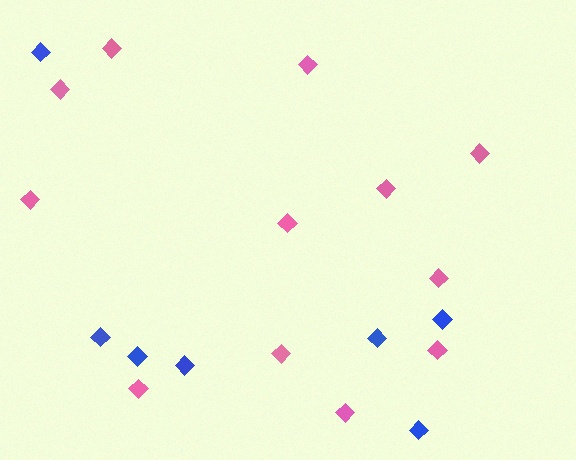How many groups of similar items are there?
There are 2 groups: one group of pink diamonds (12) and one group of blue diamonds (7).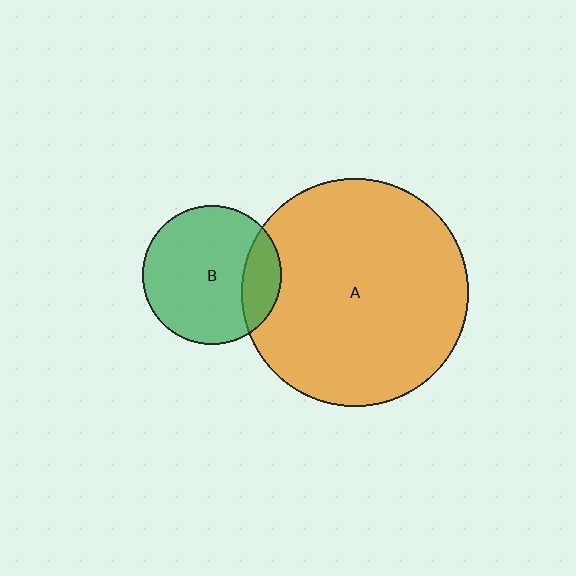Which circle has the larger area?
Circle A (orange).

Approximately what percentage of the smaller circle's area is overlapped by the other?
Approximately 20%.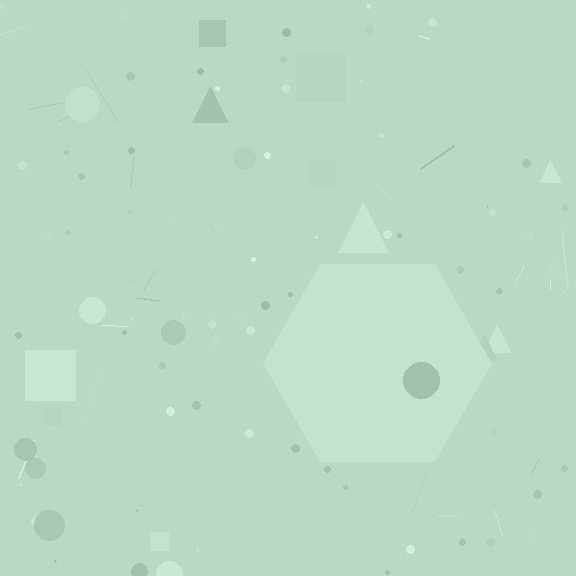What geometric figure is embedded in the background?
A hexagon is embedded in the background.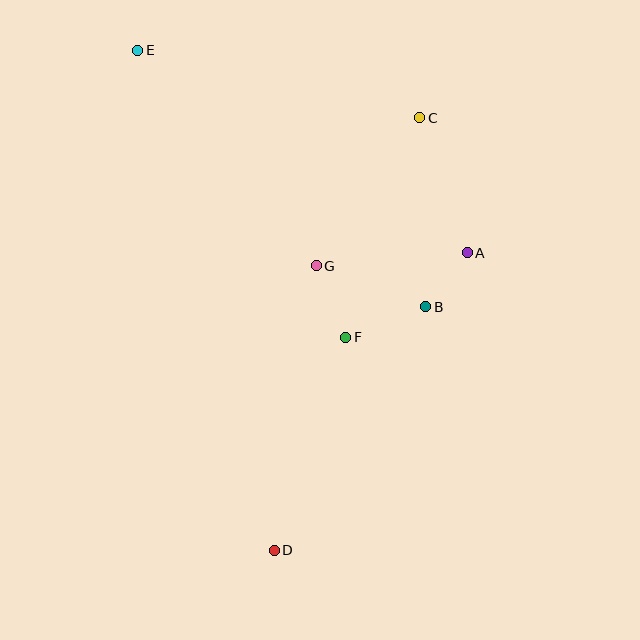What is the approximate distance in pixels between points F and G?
The distance between F and G is approximately 78 pixels.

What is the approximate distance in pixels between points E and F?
The distance between E and F is approximately 355 pixels.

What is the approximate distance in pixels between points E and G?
The distance between E and G is approximately 279 pixels.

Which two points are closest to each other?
Points A and B are closest to each other.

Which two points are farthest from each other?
Points D and E are farthest from each other.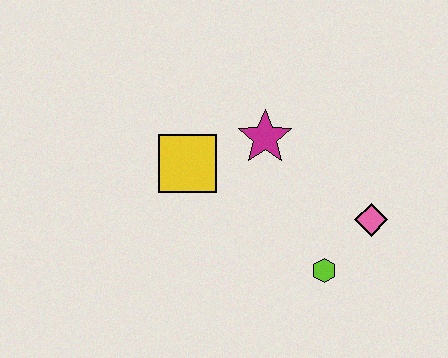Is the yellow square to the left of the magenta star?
Yes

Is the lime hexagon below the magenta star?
Yes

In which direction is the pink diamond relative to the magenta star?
The pink diamond is to the right of the magenta star.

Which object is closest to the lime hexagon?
The pink diamond is closest to the lime hexagon.